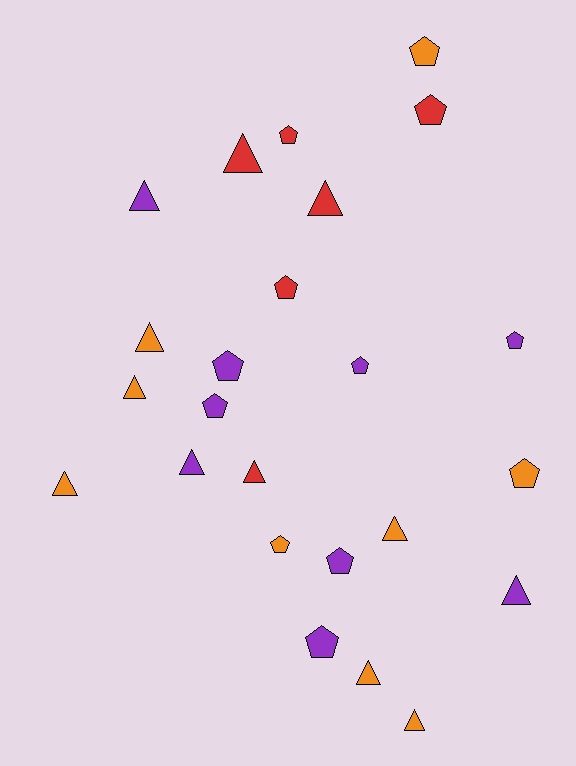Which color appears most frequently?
Purple, with 9 objects.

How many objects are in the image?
There are 24 objects.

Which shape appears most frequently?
Pentagon, with 12 objects.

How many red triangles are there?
There are 3 red triangles.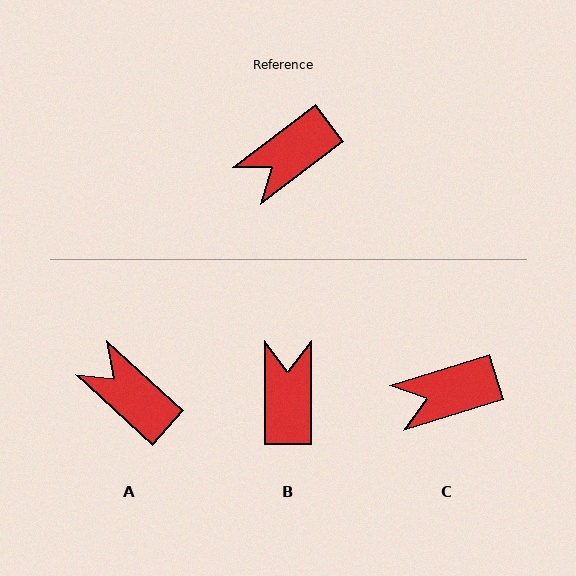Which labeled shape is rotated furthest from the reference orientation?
B, about 127 degrees away.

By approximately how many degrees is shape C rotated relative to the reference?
Approximately 20 degrees clockwise.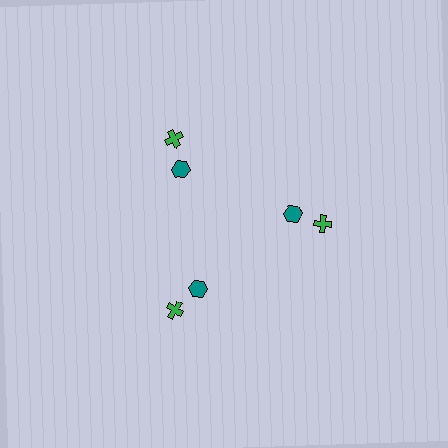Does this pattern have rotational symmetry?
Yes, this pattern has 3-fold rotational symmetry. It looks the same after rotating 120 degrees around the center.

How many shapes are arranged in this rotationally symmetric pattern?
There are 6 shapes, arranged in 3 groups of 2.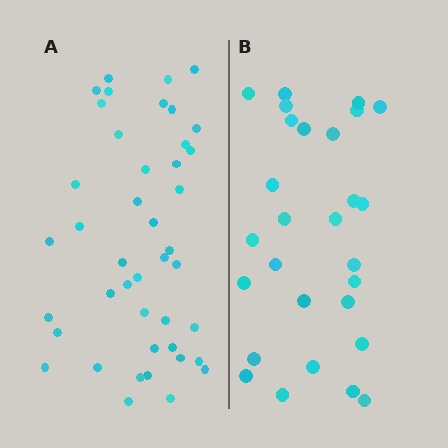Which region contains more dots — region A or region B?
Region A (the left region) has more dots.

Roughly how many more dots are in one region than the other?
Region A has approximately 15 more dots than region B.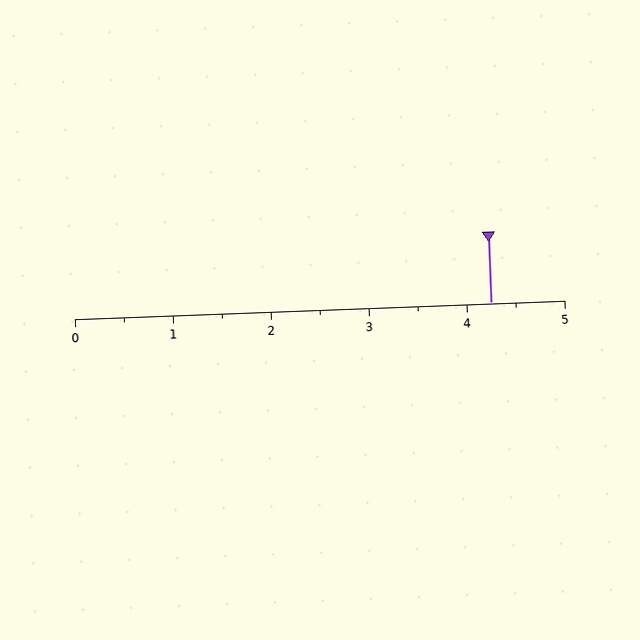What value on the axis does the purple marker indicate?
The marker indicates approximately 4.2.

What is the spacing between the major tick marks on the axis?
The major ticks are spaced 1 apart.